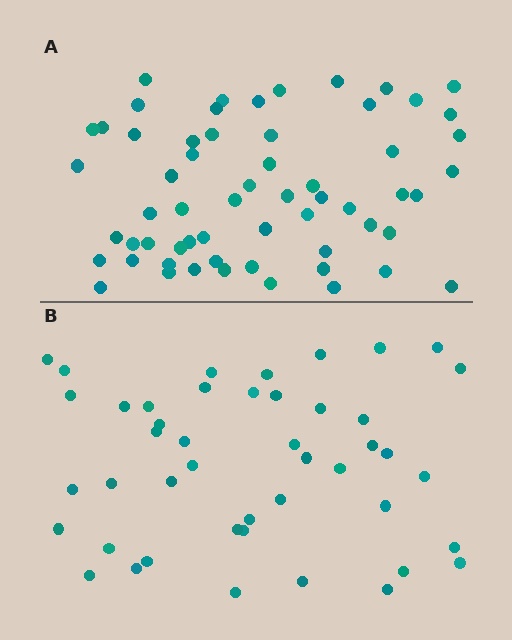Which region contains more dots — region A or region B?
Region A (the top region) has more dots.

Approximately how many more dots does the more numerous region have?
Region A has approximately 15 more dots than region B.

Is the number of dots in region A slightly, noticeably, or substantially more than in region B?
Region A has noticeably more, but not dramatically so. The ratio is roughly 1.3 to 1.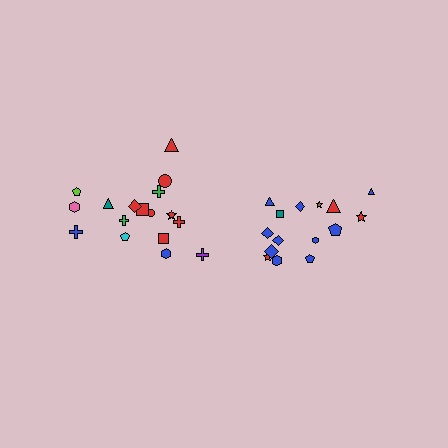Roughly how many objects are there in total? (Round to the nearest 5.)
Roughly 35 objects in total.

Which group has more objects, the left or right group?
The left group.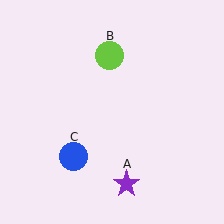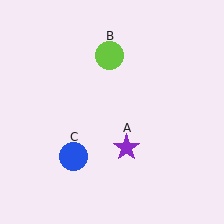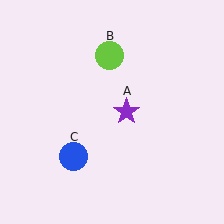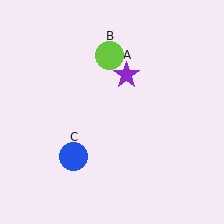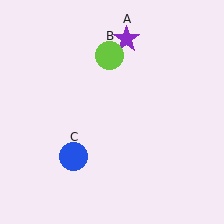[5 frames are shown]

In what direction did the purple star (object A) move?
The purple star (object A) moved up.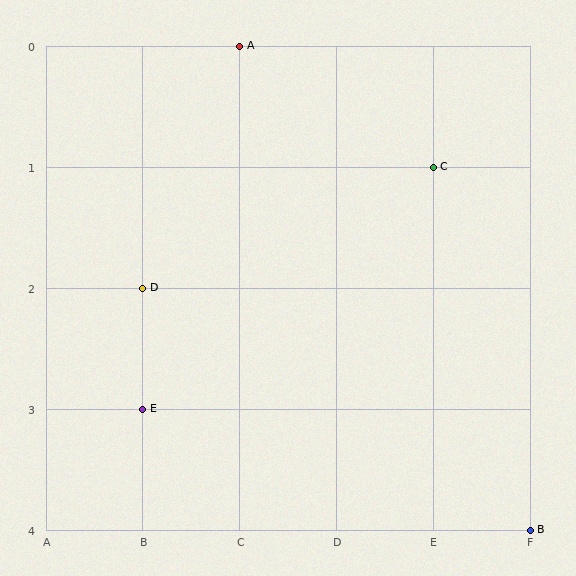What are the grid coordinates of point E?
Point E is at grid coordinates (B, 3).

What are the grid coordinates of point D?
Point D is at grid coordinates (B, 2).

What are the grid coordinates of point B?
Point B is at grid coordinates (F, 4).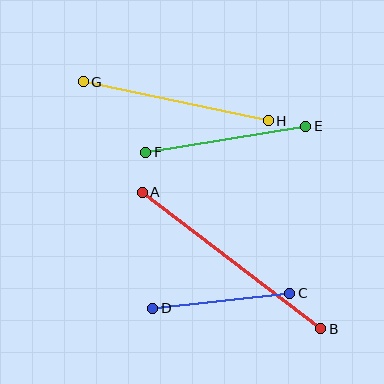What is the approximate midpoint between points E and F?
The midpoint is at approximately (226, 139) pixels.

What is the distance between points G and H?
The distance is approximately 189 pixels.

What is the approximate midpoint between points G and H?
The midpoint is at approximately (176, 101) pixels.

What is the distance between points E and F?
The distance is approximately 162 pixels.